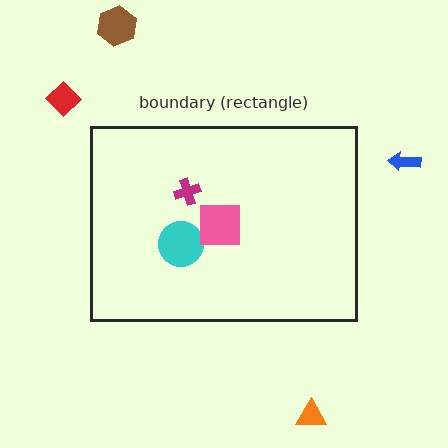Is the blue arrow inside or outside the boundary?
Outside.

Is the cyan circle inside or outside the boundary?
Inside.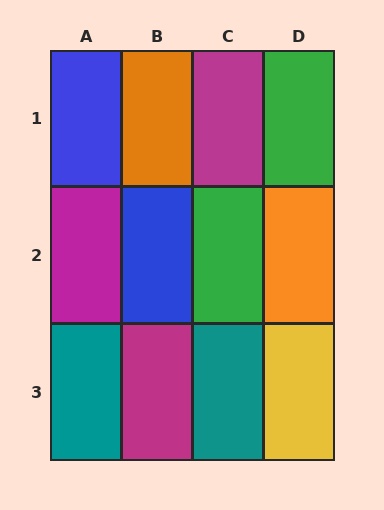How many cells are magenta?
3 cells are magenta.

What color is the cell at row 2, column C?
Green.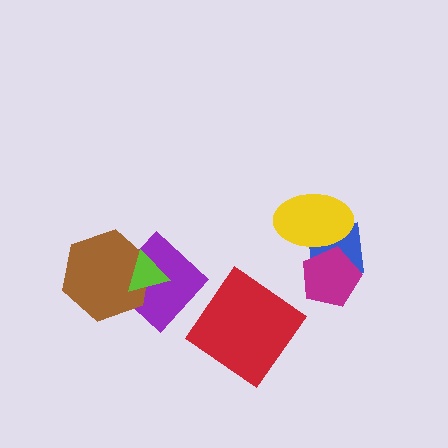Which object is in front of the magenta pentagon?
The yellow ellipse is in front of the magenta pentagon.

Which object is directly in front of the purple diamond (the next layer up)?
The brown hexagon is directly in front of the purple diamond.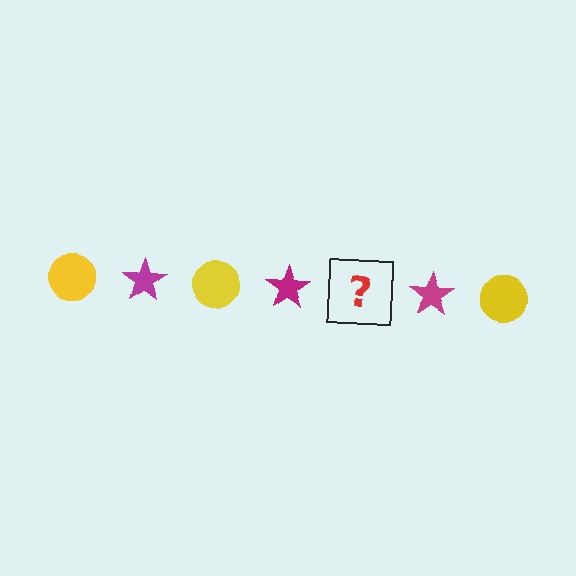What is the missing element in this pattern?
The missing element is a yellow circle.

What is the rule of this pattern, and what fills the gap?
The rule is that the pattern alternates between yellow circle and magenta star. The gap should be filled with a yellow circle.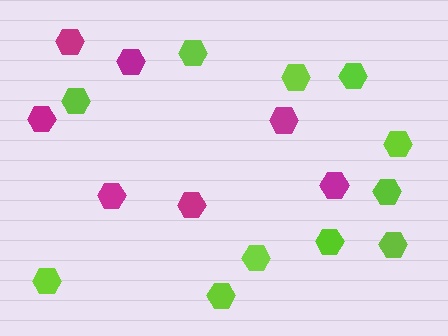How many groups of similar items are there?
There are 2 groups: one group of lime hexagons (11) and one group of magenta hexagons (7).